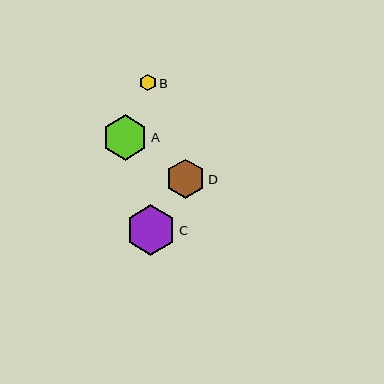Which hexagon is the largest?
Hexagon C is the largest with a size of approximately 50 pixels.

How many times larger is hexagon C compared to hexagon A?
Hexagon C is approximately 1.1 times the size of hexagon A.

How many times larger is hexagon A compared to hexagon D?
Hexagon A is approximately 1.2 times the size of hexagon D.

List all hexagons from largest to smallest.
From largest to smallest: C, A, D, B.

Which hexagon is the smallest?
Hexagon B is the smallest with a size of approximately 16 pixels.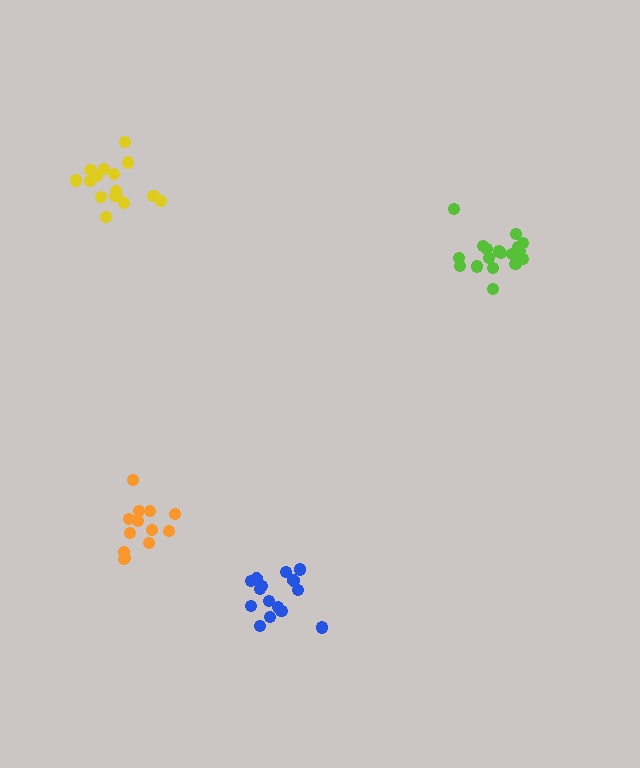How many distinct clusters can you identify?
There are 4 distinct clusters.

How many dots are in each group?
Group 1: 13 dots, Group 2: 19 dots, Group 3: 17 dots, Group 4: 15 dots (64 total).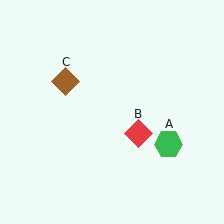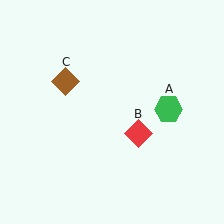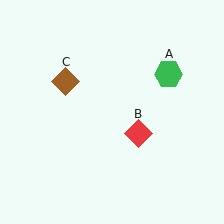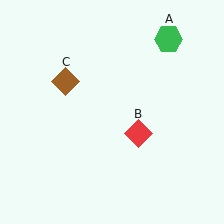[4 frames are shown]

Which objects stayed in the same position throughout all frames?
Red diamond (object B) and brown diamond (object C) remained stationary.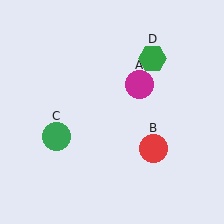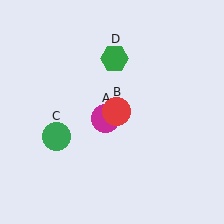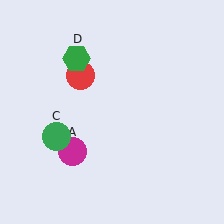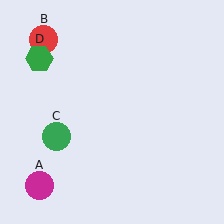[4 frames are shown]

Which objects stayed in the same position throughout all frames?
Green circle (object C) remained stationary.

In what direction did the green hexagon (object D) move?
The green hexagon (object D) moved left.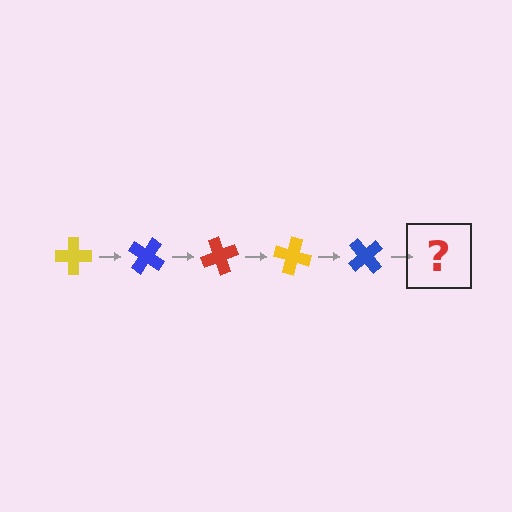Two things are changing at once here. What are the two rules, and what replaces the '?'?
The two rules are that it rotates 35 degrees each step and the color cycles through yellow, blue, and red. The '?' should be a red cross, rotated 175 degrees from the start.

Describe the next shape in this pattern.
It should be a red cross, rotated 175 degrees from the start.